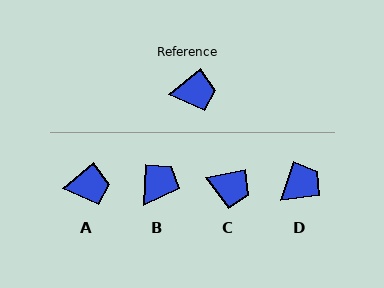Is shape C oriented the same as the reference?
No, it is off by about 29 degrees.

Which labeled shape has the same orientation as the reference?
A.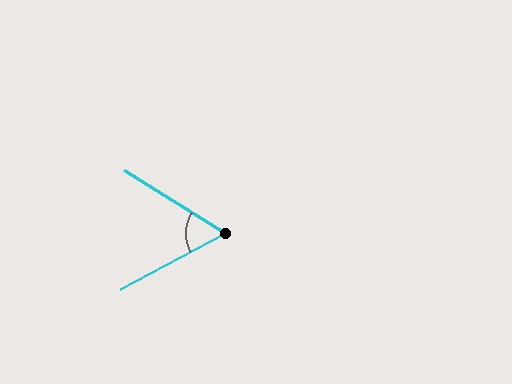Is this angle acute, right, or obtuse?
It is acute.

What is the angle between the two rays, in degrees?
Approximately 60 degrees.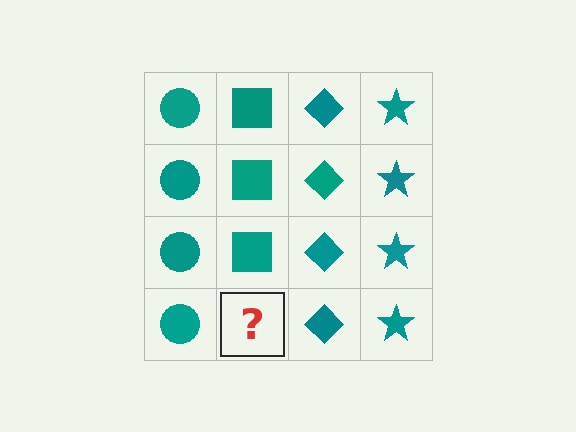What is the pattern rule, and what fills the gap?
The rule is that each column has a consistent shape. The gap should be filled with a teal square.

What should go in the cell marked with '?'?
The missing cell should contain a teal square.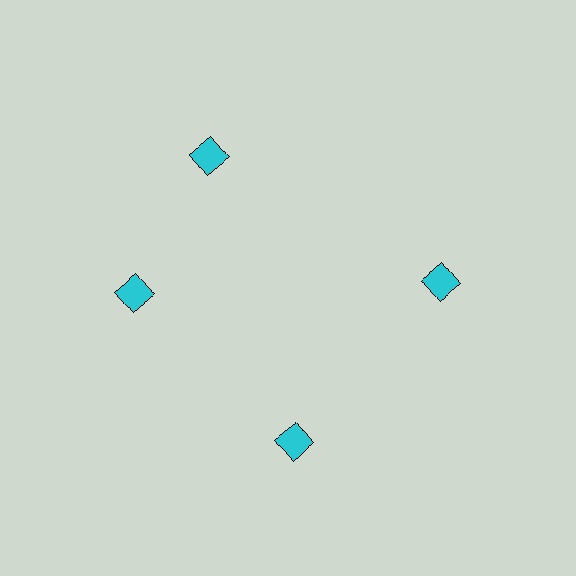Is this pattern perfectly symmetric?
No. The 4 cyan squares are arranged in a ring, but one element near the 12 o'clock position is rotated out of alignment along the ring, breaking the 4-fold rotational symmetry.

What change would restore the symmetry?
The symmetry would be restored by rotating it back into even spacing with its neighbors so that all 4 squares sit at equal angles and equal distance from the center.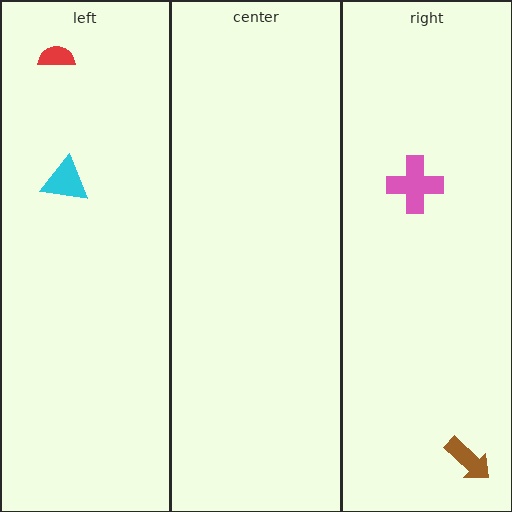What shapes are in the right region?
The pink cross, the brown arrow.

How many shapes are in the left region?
2.